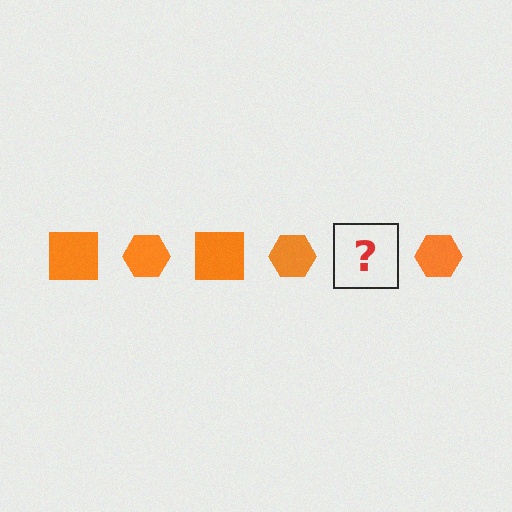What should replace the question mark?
The question mark should be replaced with an orange square.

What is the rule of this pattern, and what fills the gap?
The rule is that the pattern cycles through square, hexagon shapes in orange. The gap should be filled with an orange square.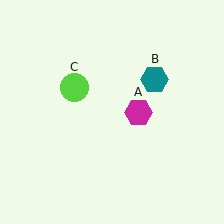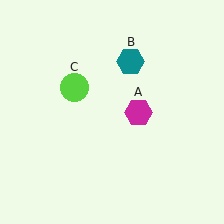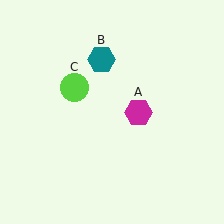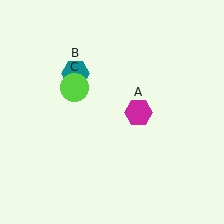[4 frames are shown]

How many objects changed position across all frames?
1 object changed position: teal hexagon (object B).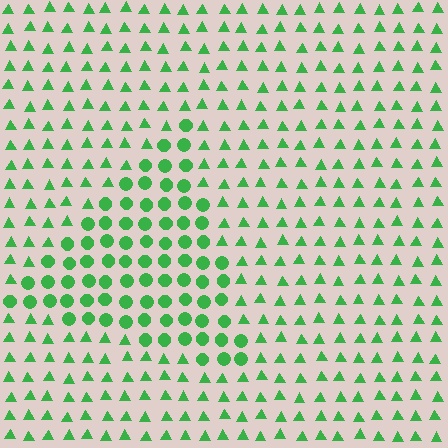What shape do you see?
I see a triangle.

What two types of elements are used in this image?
The image uses circles inside the triangle region and triangles outside it.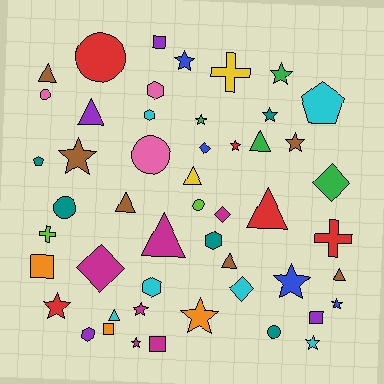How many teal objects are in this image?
There are 5 teal objects.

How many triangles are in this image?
There are 10 triangles.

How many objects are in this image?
There are 50 objects.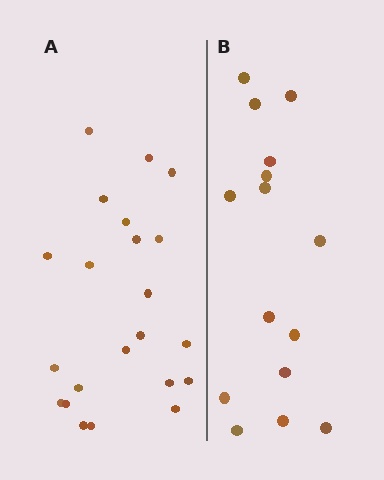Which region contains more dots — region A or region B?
Region A (the left region) has more dots.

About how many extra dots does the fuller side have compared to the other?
Region A has roughly 8 or so more dots than region B.